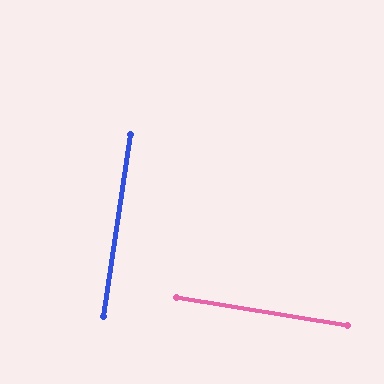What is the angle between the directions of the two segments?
Approximately 89 degrees.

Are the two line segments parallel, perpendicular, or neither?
Perpendicular — they meet at approximately 89°.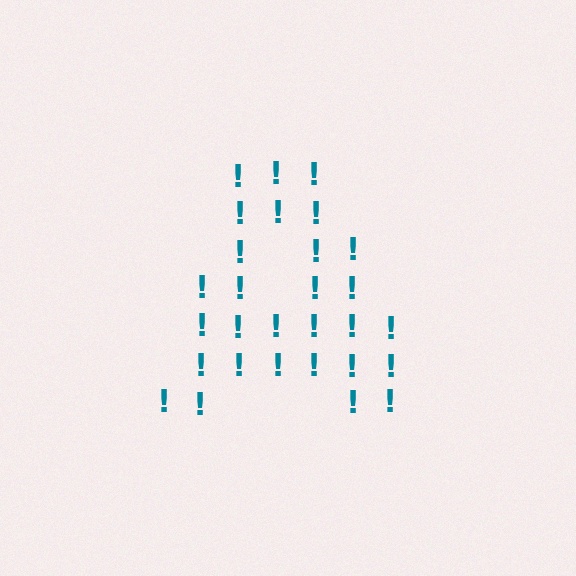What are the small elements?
The small elements are exclamation marks.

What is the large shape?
The large shape is the letter A.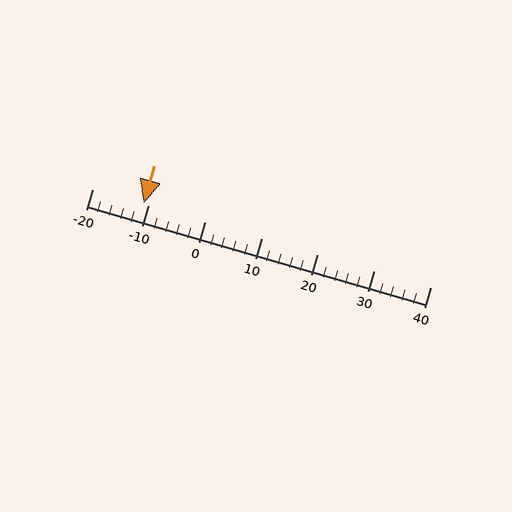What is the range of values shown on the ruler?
The ruler shows values from -20 to 40.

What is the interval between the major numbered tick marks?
The major tick marks are spaced 10 units apart.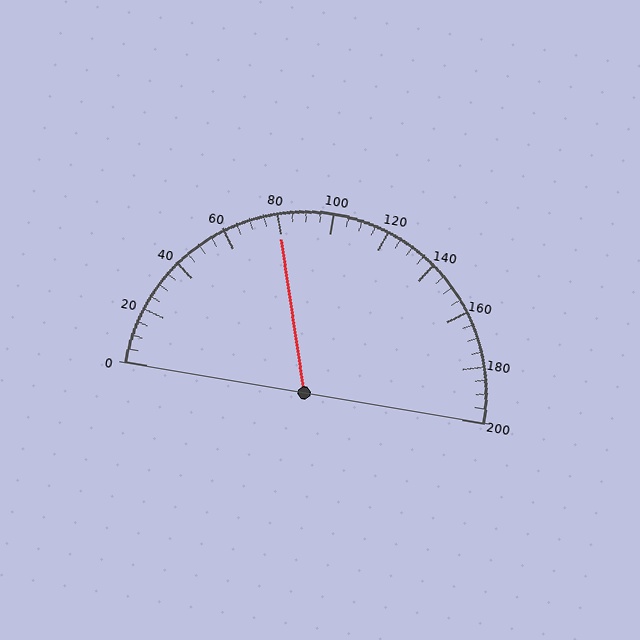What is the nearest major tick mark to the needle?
The nearest major tick mark is 80.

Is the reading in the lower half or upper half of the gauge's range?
The reading is in the lower half of the range (0 to 200).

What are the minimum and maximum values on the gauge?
The gauge ranges from 0 to 200.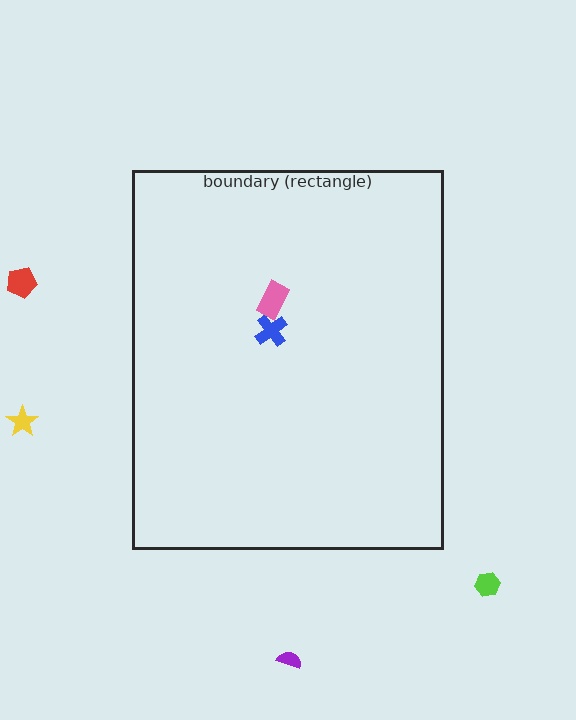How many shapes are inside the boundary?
2 inside, 4 outside.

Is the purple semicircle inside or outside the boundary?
Outside.